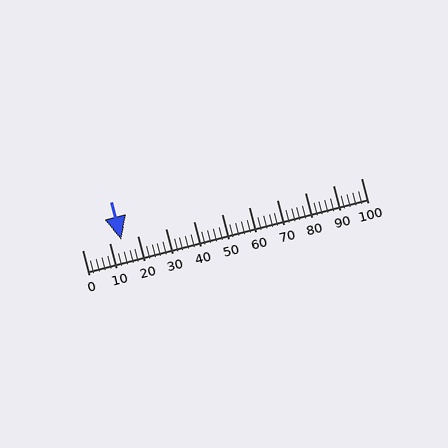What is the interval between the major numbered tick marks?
The major tick marks are spaced 10 units apart.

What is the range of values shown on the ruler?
The ruler shows values from 0 to 100.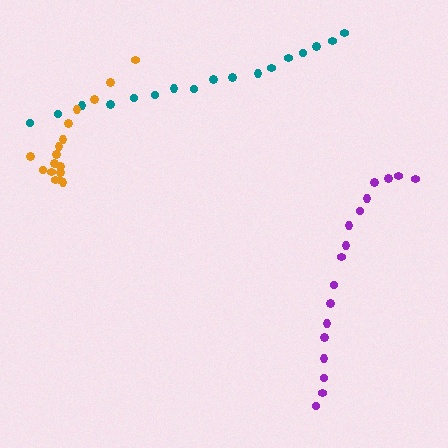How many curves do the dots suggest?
There are 3 distinct paths.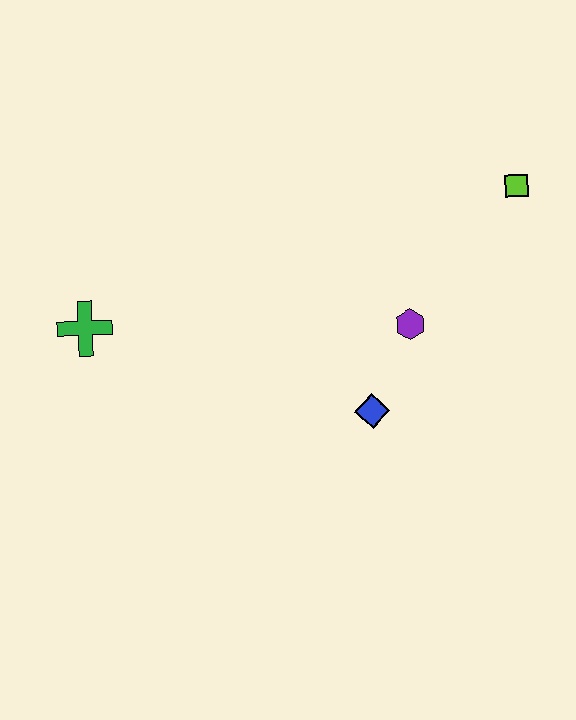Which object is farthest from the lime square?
The green cross is farthest from the lime square.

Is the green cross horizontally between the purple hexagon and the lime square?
No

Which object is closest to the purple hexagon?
The blue diamond is closest to the purple hexagon.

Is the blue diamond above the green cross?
No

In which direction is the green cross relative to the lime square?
The green cross is to the left of the lime square.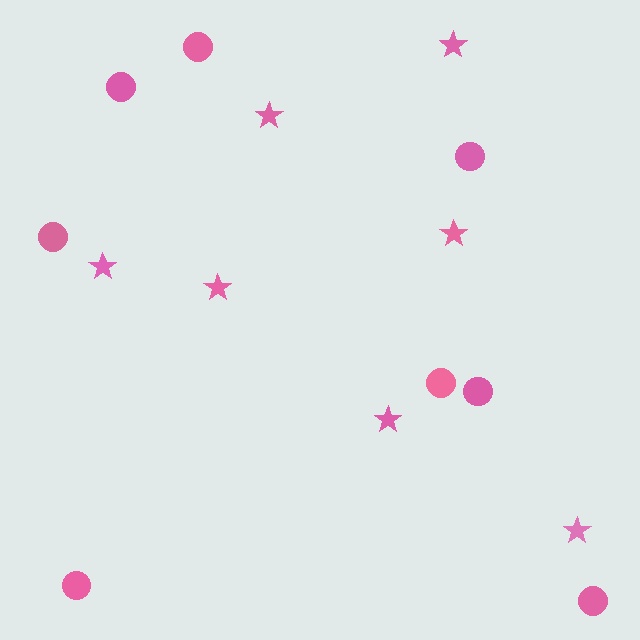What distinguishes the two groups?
There are 2 groups: one group of stars (7) and one group of circles (8).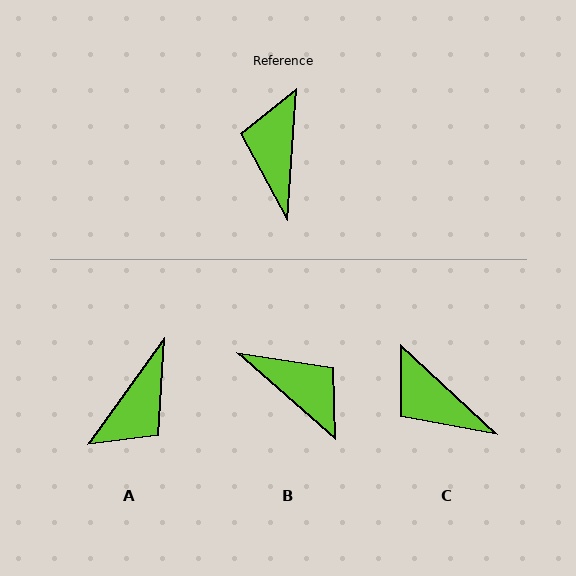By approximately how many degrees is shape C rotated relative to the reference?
Approximately 51 degrees counter-clockwise.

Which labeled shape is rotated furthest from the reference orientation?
A, about 148 degrees away.